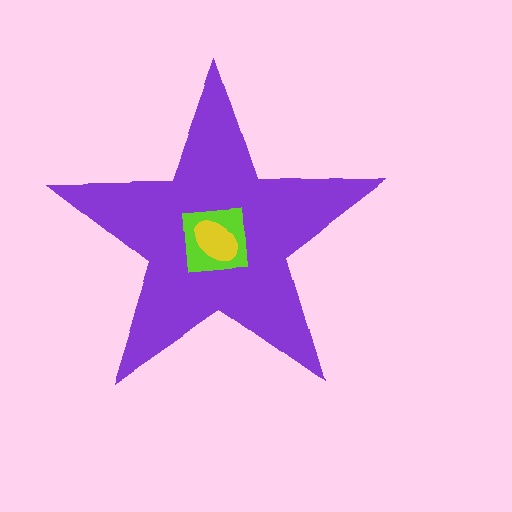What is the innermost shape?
The yellow ellipse.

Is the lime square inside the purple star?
Yes.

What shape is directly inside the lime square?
The yellow ellipse.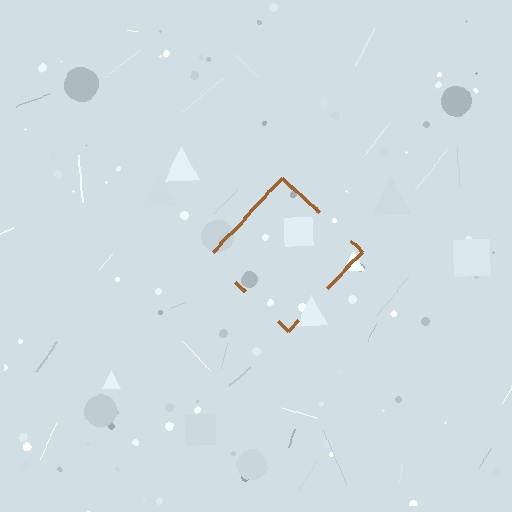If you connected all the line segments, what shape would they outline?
They would outline a diamond.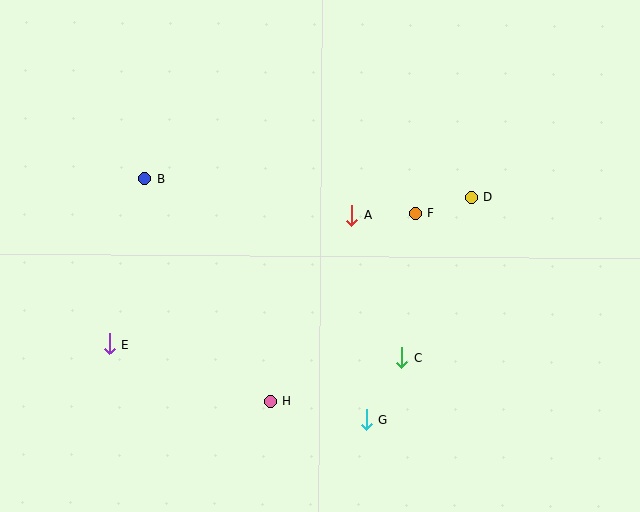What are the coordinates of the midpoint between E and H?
The midpoint between E and H is at (190, 372).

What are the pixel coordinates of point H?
Point H is at (270, 401).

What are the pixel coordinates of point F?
Point F is at (415, 213).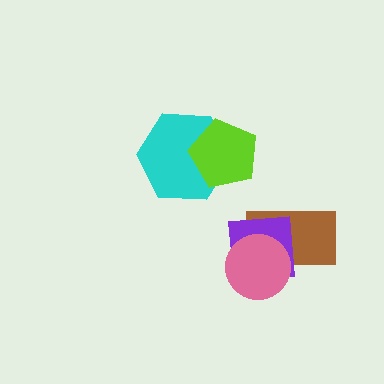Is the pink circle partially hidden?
No, no other shape covers it.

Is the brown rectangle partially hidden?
Yes, it is partially covered by another shape.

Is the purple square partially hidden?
Yes, it is partially covered by another shape.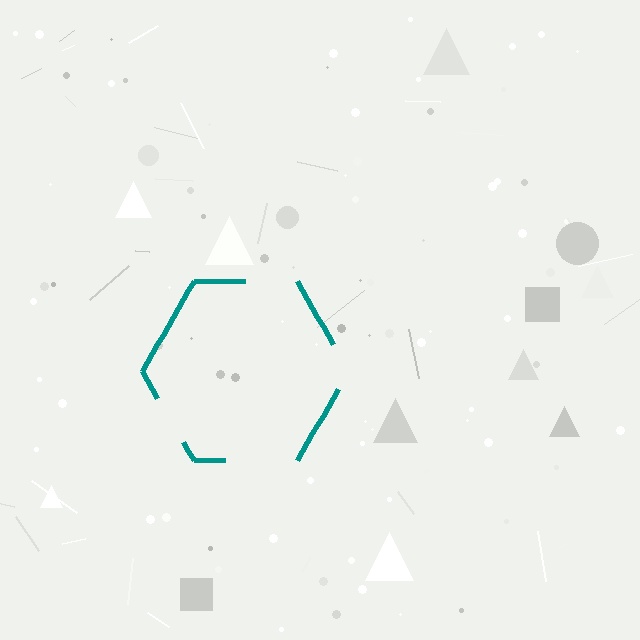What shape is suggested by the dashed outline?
The dashed outline suggests a hexagon.